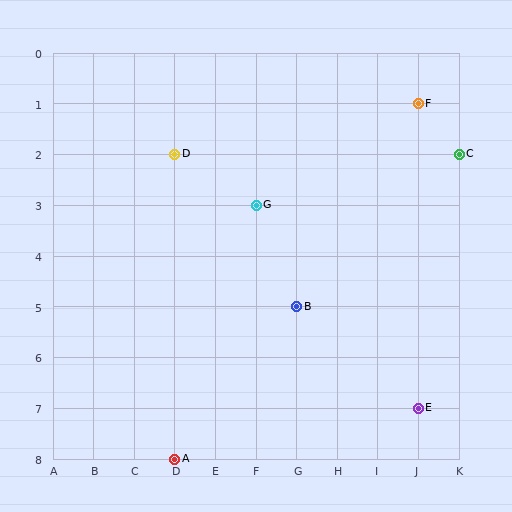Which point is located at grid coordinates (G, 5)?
Point B is at (G, 5).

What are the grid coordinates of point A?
Point A is at grid coordinates (D, 8).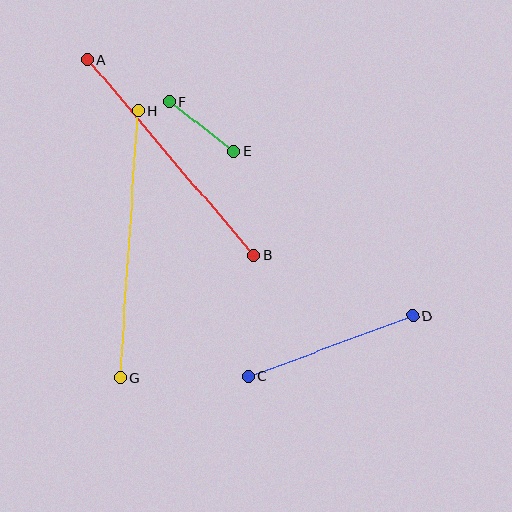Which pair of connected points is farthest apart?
Points G and H are farthest apart.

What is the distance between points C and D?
The distance is approximately 175 pixels.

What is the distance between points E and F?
The distance is approximately 82 pixels.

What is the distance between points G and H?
The distance is approximately 268 pixels.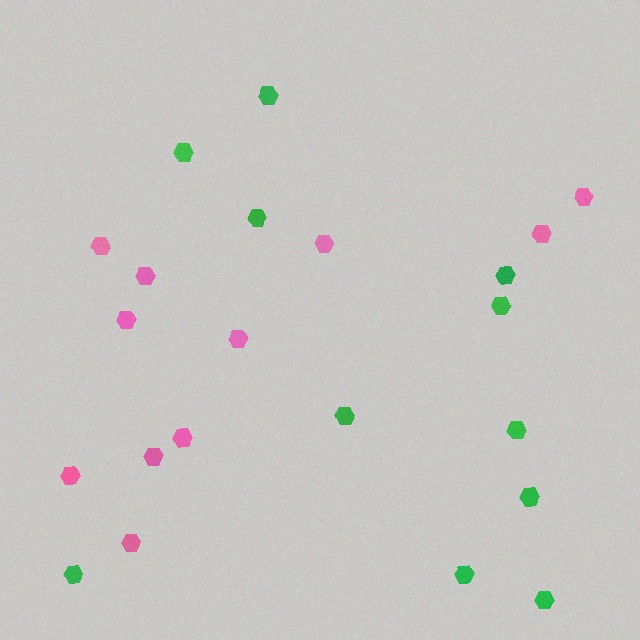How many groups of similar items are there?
There are 2 groups: one group of green hexagons (11) and one group of pink hexagons (11).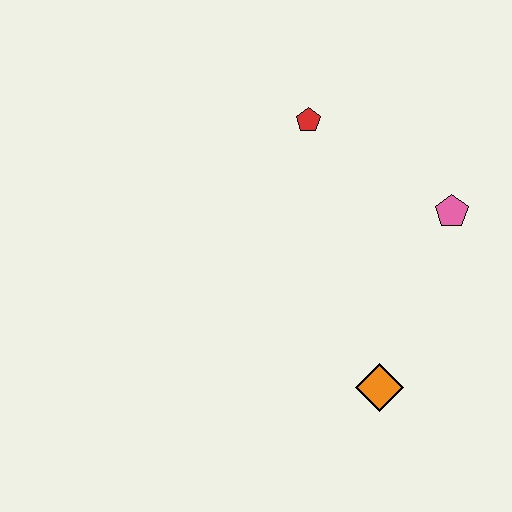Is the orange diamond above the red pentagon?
No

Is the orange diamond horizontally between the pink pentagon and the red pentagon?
Yes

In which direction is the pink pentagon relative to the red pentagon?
The pink pentagon is to the right of the red pentagon.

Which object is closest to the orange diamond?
The pink pentagon is closest to the orange diamond.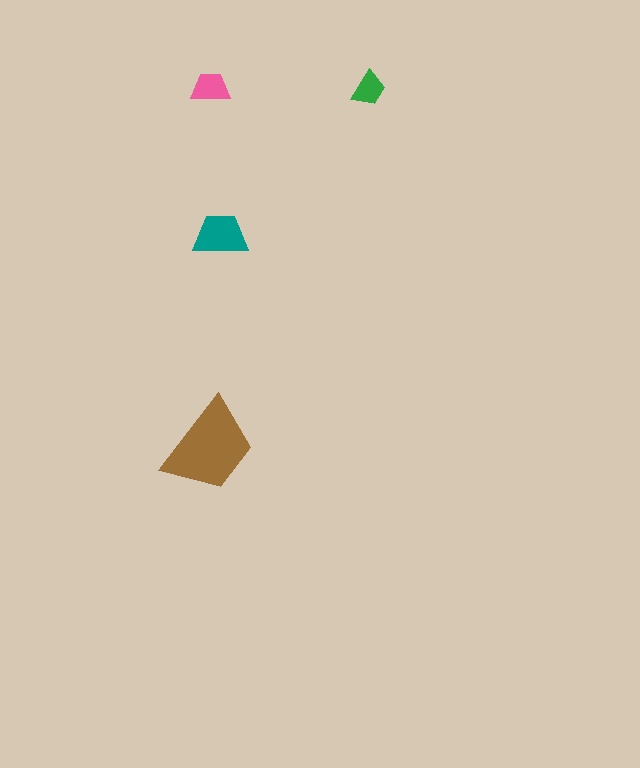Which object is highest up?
The pink trapezoid is topmost.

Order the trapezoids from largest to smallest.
the brown one, the teal one, the pink one, the green one.